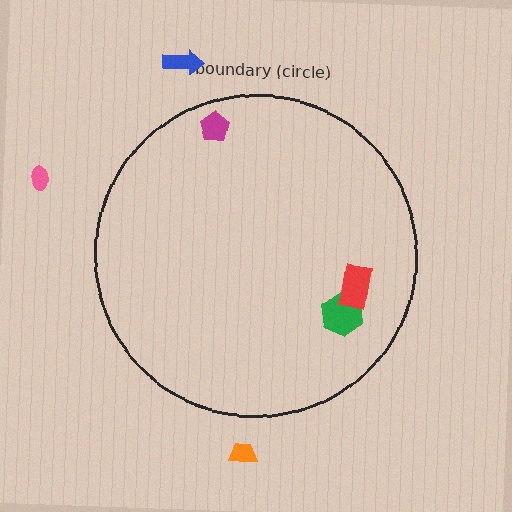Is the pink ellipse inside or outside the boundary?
Outside.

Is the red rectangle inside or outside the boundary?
Inside.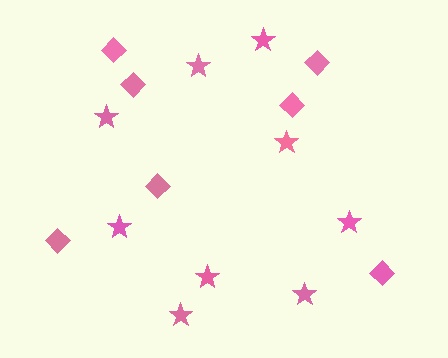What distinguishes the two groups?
There are 2 groups: one group of diamonds (7) and one group of stars (9).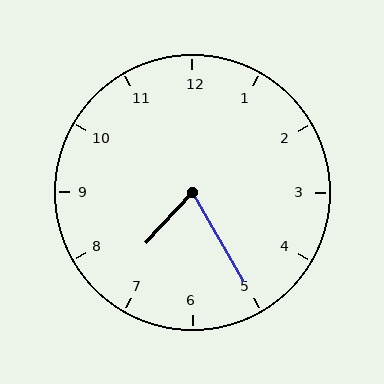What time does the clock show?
7:25.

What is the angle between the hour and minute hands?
Approximately 72 degrees.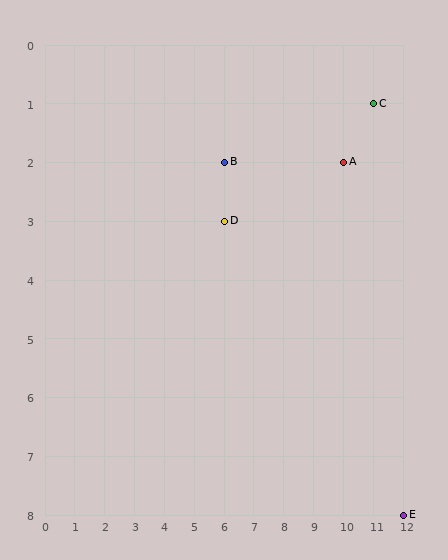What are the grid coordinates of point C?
Point C is at grid coordinates (11, 1).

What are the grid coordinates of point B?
Point B is at grid coordinates (6, 2).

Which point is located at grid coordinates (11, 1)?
Point C is at (11, 1).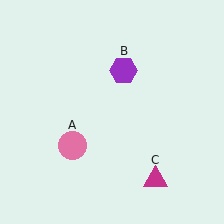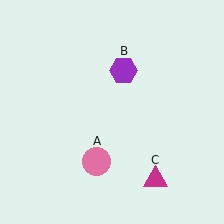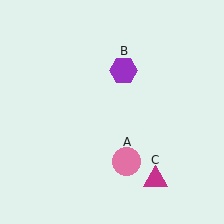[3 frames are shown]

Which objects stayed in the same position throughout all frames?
Purple hexagon (object B) and magenta triangle (object C) remained stationary.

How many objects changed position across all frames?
1 object changed position: pink circle (object A).